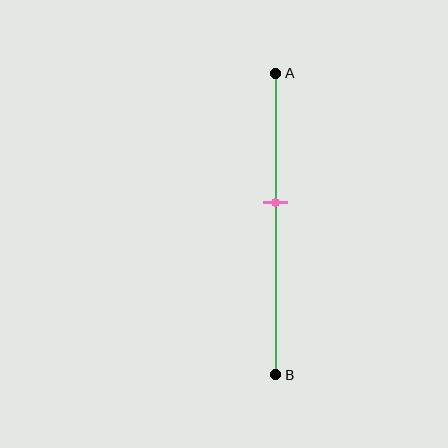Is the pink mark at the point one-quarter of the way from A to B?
No, the mark is at about 45% from A, not at the 25% one-quarter point.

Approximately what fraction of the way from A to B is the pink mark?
The pink mark is approximately 45% of the way from A to B.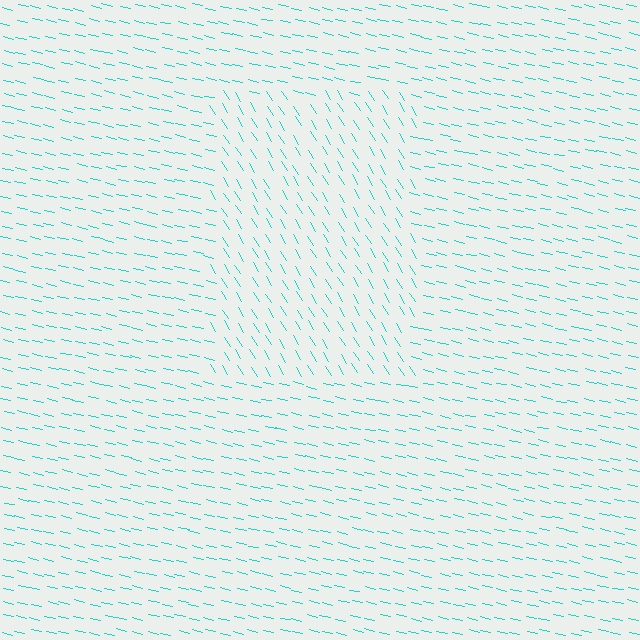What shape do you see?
I see a rectangle.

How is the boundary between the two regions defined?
The boundary is defined purely by a change in line orientation (approximately 45 degrees difference). All lines are the same color and thickness.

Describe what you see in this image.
The image is filled with small cyan line segments. A rectangle region in the image has lines oriented differently from the surrounding lines, creating a visible texture boundary.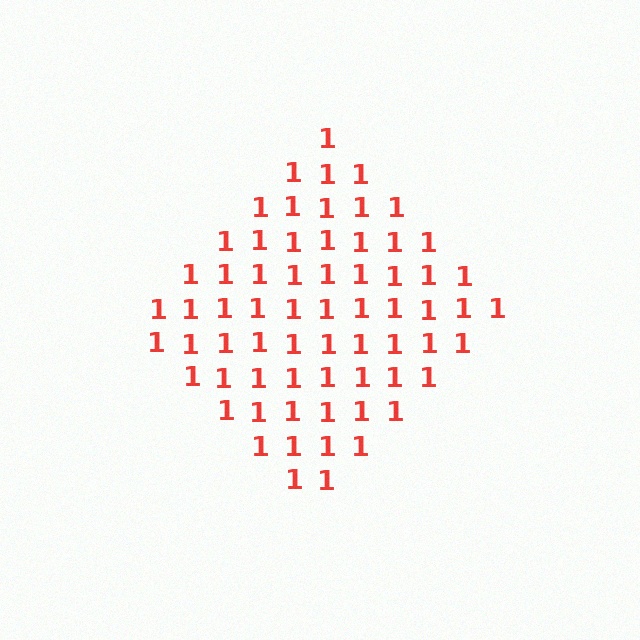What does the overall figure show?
The overall figure shows a diamond.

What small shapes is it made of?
It is made of small digit 1's.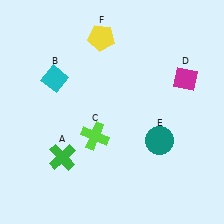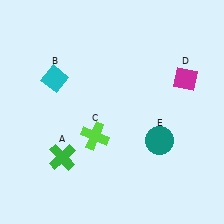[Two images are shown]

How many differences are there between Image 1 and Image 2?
There is 1 difference between the two images.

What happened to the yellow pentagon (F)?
The yellow pentagon (F) was removed in Image 2. It was in the top-left area of Image 1.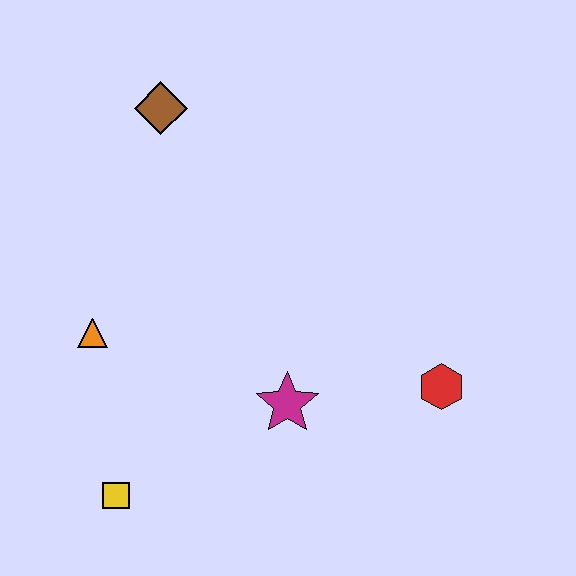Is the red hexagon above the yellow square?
Yes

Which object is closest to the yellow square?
The orange triangle is closest to the yellow square.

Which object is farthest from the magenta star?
The brown diamond is farthest from the magenta star.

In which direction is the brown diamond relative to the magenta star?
The brown diamond is above the magenta star.